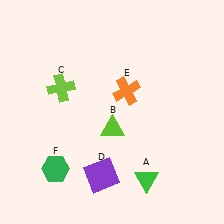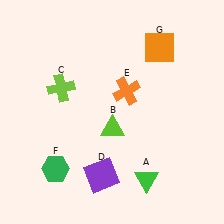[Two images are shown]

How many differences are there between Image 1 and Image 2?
There is 1 difference between the two images.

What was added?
An orange square (G) was added in Image 2.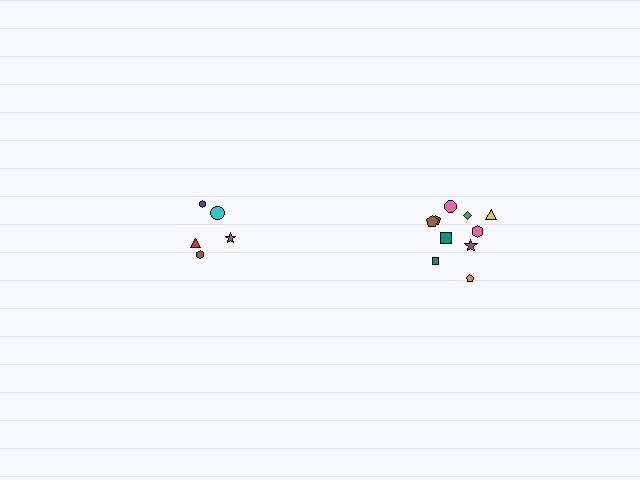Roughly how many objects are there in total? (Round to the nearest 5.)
Roughly 15 objects in total.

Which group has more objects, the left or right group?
The right group.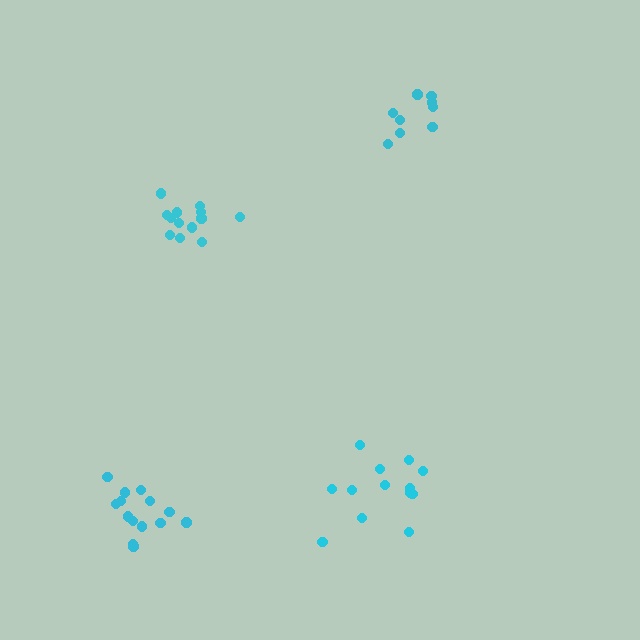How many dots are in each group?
Group 1: 9 dots, Group 2: 13 dots, Group 3: 13 dots, Group 4: 14 dots (49 total).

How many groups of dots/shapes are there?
There are 4 groups.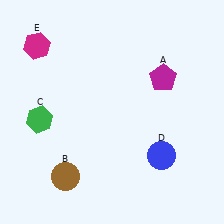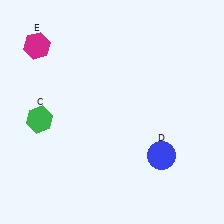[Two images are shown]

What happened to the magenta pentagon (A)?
The magenta pentagon (A) was removed in Image 2. It was in the top-right area of Image 1.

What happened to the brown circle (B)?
The brown circle (B) was removed in Image 2. It was in the bottom-left area of Image 1.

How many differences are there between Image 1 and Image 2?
There are 2 differences between the two images.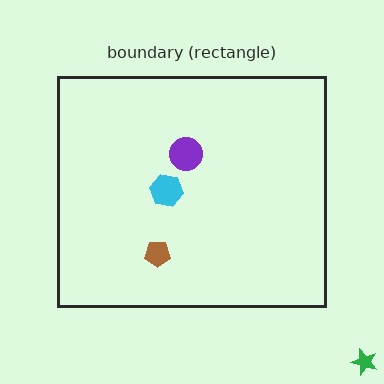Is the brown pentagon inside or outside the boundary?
Inside.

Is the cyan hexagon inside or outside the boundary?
Inside.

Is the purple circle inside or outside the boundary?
Inside.